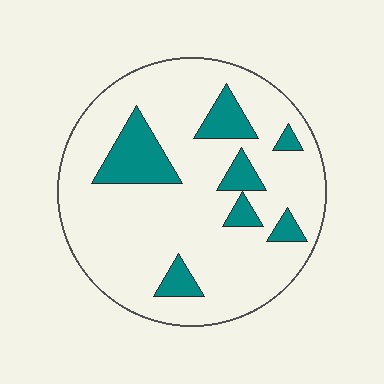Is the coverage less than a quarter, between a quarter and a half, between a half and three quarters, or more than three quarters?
Less than a quarter.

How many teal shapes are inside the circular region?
7.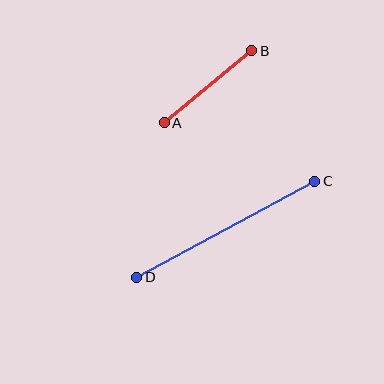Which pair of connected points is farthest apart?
Points C and D are farthest apart.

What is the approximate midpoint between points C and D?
The midpoint is at approximately (226, 229) pixels.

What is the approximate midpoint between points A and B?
The midpoint is at approximately (208, 87) pixels.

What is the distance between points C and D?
The distance is approximately 203 pixels.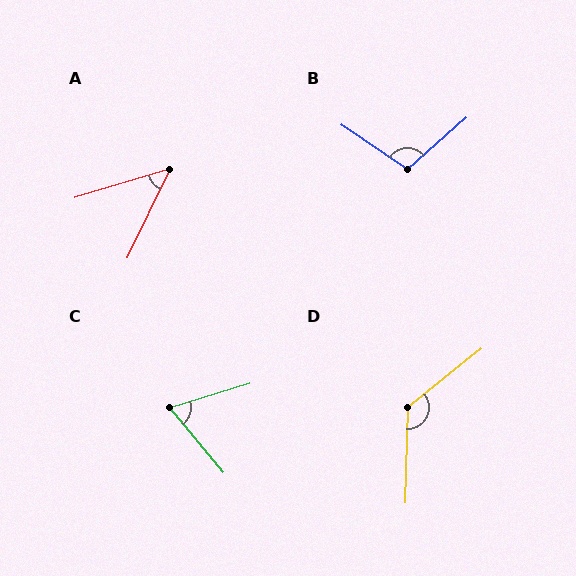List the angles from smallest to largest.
A (47°), C (68°), B (105°), D (130°).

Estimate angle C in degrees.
Approximately 68 degrees.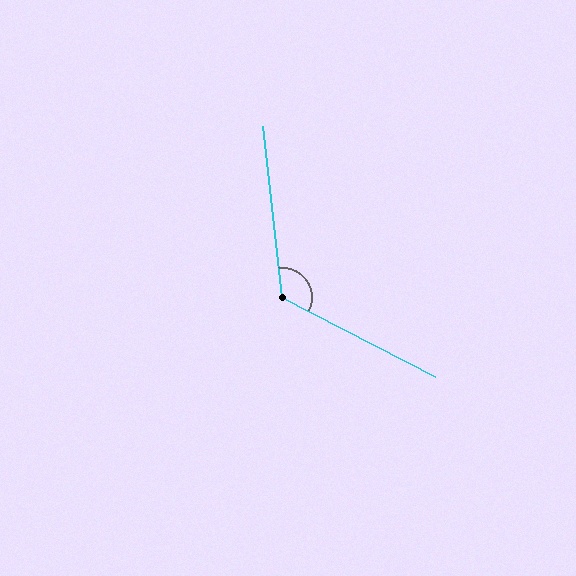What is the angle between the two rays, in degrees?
Approximately 123 degrees.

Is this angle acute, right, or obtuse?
It is obtuse.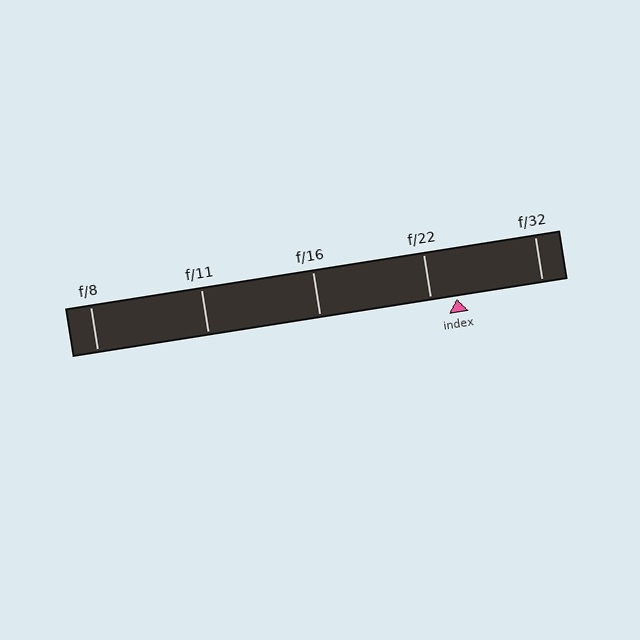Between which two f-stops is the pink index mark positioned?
The index mark is between f/22 and f/32.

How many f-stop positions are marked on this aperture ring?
There are 5 f-stop positions marked.